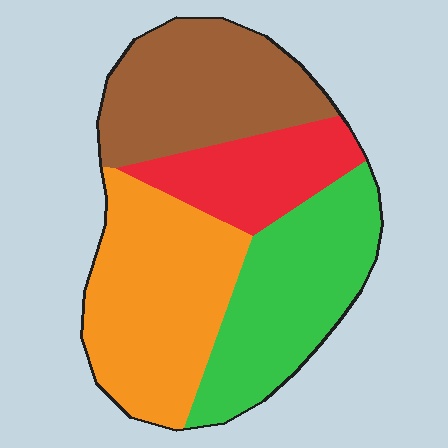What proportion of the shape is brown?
Brown covers about 25% of the shape.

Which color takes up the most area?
Orange, at roughly 30%.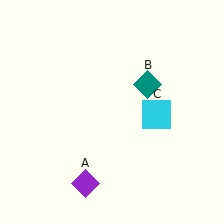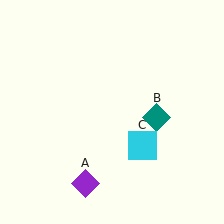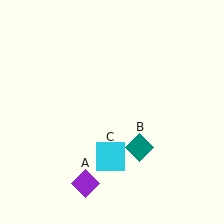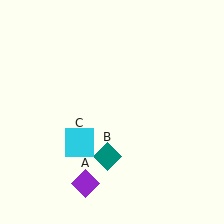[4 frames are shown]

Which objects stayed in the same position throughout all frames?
Purple diamond (object A) remained stationary.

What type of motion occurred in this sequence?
The teal diamond (object B), cyan square (object C) rotated clockwise around the center of the scene.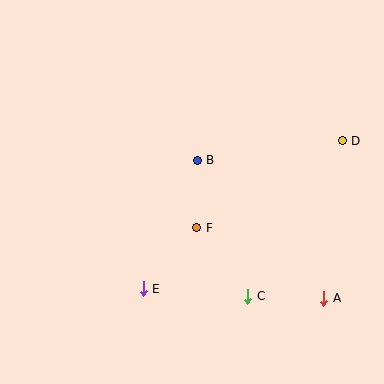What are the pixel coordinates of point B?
Point B is at (197, 160).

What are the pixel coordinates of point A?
Point A is at (324, 298).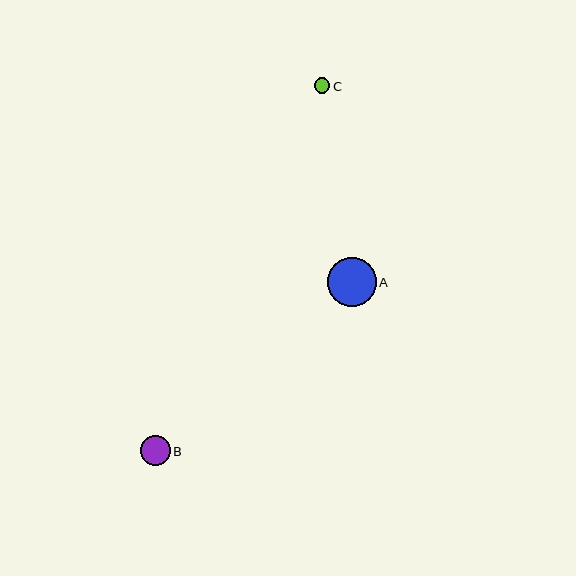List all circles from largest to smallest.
From largest to smallest: A, B, C.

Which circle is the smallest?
Circle C is the smallest with a size of approximately 16 pixels.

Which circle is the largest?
Circle A is the largest with a size of approximately 48 pixels.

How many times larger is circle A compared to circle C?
Circle A is approximately 3.1 times the size of circle C.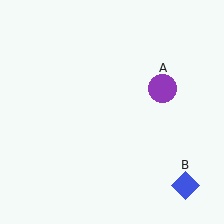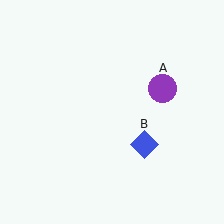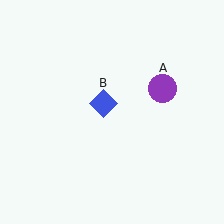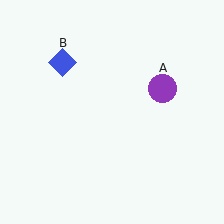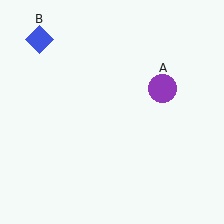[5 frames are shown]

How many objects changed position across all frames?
1 object changed position: blue diamond (object B).